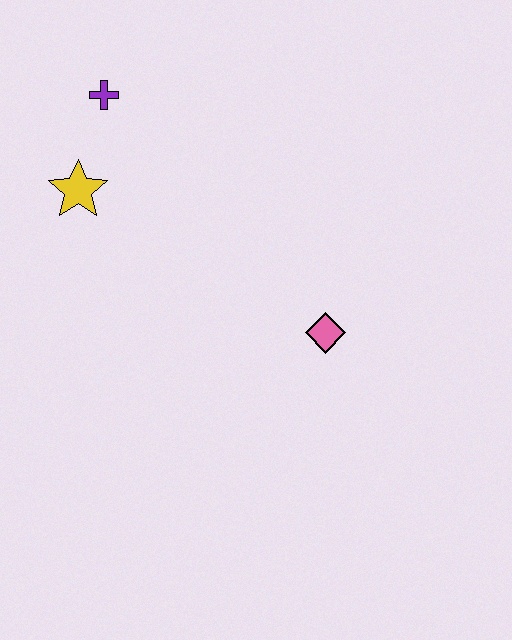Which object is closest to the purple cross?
The yellow star is closest to the purple cross.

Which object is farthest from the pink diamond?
The purple cross is farthest from the pink diamond.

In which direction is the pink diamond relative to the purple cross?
The pink diamond is below the purple cross.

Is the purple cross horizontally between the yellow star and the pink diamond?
Yes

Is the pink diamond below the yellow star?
Yes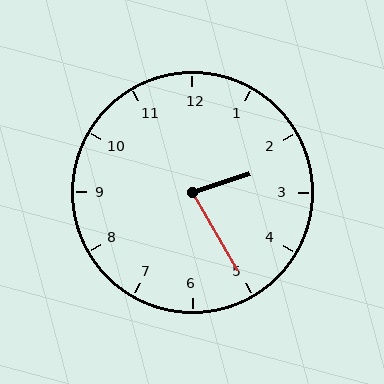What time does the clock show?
2:25.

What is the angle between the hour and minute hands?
Approximately 78 degrees.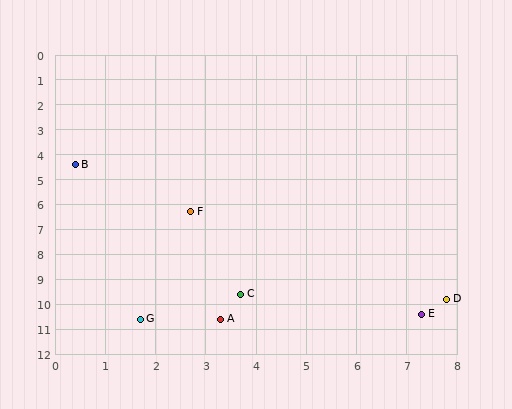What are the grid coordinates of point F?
Point F is at approximately (2.7, 6.3).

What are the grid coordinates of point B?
Point B is at approximately (0.4, 4.4).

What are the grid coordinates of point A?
Point A is at approximately (3.3, 10.6).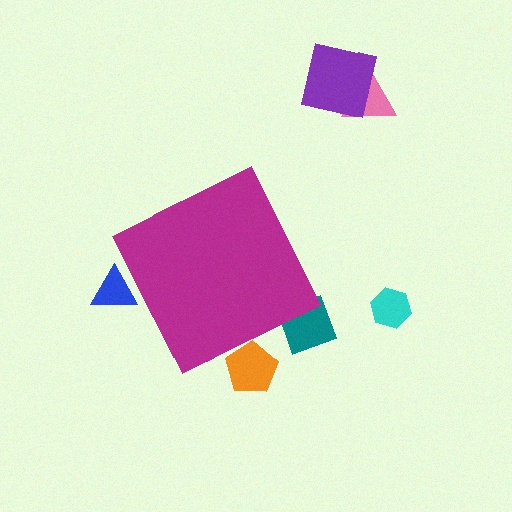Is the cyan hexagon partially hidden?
No, the cyan hexagon is fully visible.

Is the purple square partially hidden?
No, the purple square is fully visible.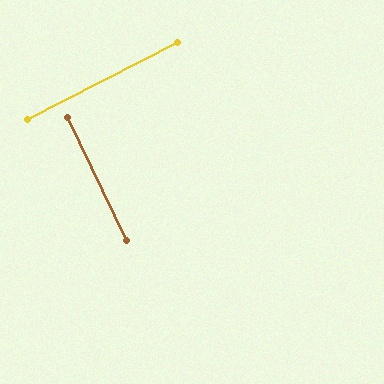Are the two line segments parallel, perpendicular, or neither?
Perpendicular — they meet at approximately 89°.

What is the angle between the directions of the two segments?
Approximately 89 degrees.